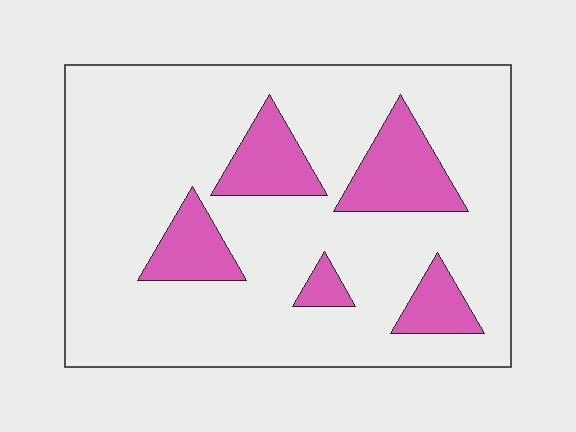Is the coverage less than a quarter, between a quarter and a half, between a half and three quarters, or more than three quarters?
Less than a quarter.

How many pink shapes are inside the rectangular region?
5.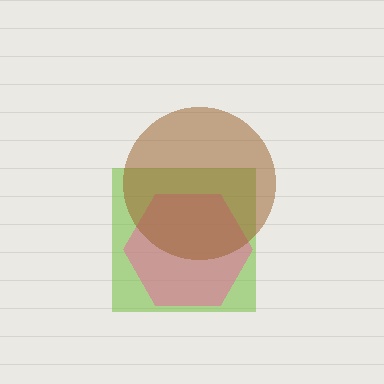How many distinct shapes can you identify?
There are 3 distinct shapes: a lime square, a pink hexagon, a brown circle.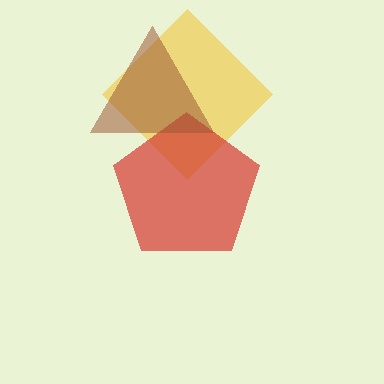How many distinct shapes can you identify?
There are 3 distinct shapes: a yellow diamond, a red pentagon, a brown triangle.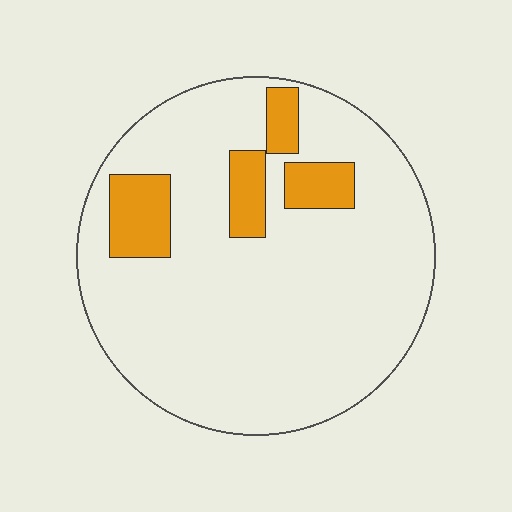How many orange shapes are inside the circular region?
4.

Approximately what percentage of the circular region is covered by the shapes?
Approximately 15%.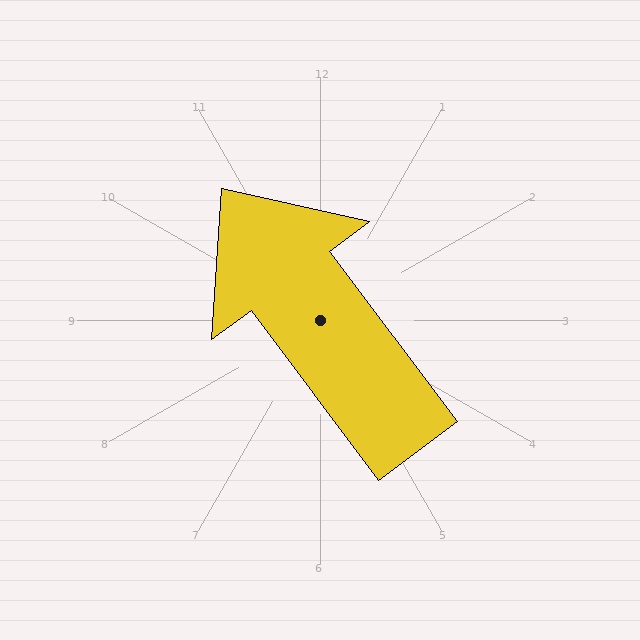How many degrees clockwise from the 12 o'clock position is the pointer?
Approximately 323 degrees.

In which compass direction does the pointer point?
Northwest.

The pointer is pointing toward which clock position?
Roughly 11 o'clock.